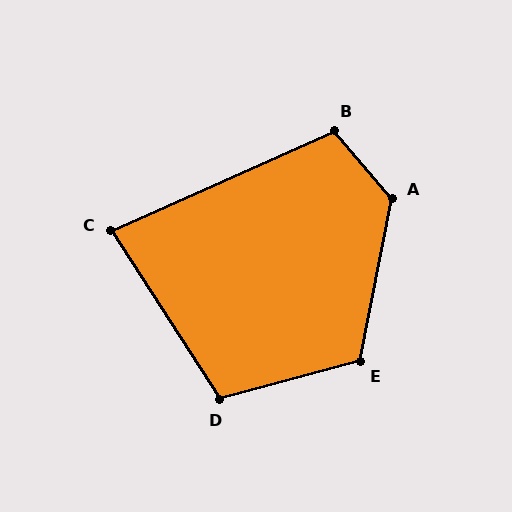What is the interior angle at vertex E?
Approximately 116 degrees (obtuse).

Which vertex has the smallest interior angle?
C, at approximately 81 degrees.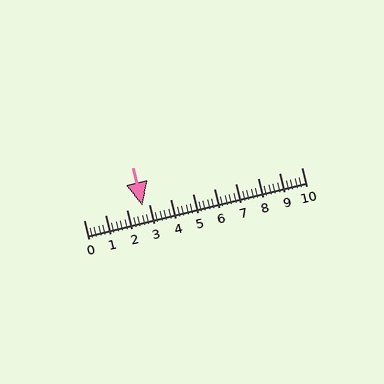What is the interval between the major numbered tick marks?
The major tick marks are spaced 1 units apart.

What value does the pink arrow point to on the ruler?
The pink arrow points to approximately 2.7.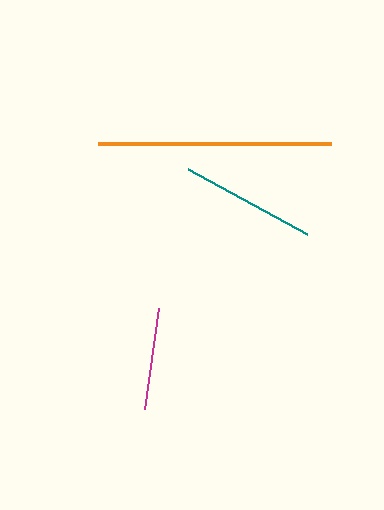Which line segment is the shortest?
The magenta line is the shortest at approximately 101 pixels.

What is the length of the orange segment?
The orange segment is approximately 233 pixels long.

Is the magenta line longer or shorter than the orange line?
The orange line is longer than the magenta line.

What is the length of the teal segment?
The teal segment is approximately 136 pixels long.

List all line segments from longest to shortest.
From longest to shortest: orange, teal, magenta.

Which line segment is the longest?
The orange line is the longest at approximately 233 pixels.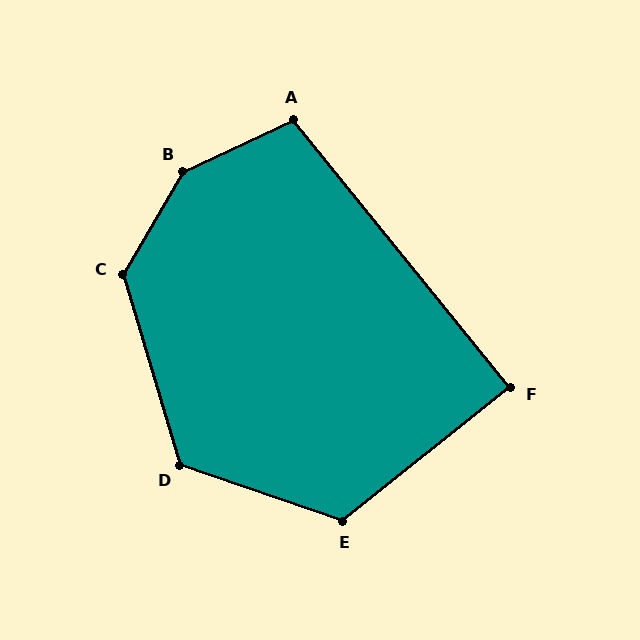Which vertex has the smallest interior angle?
F, at approximately 89 degrees.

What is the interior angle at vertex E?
Approximately 123 degrees (obtuse).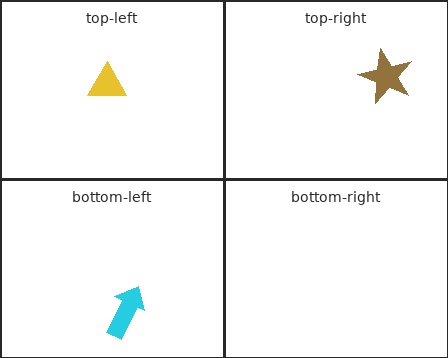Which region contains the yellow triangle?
The top-left region.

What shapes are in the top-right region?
The brown star.